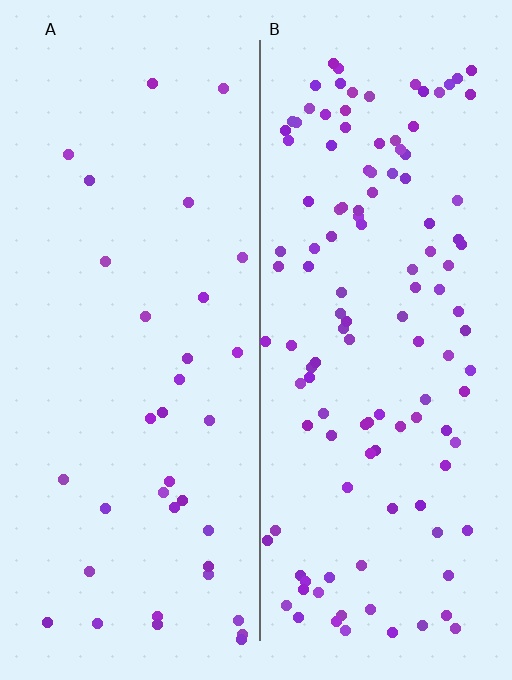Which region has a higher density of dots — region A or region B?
B (the right).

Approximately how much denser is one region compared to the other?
Approximately 3.5× — region B over region A.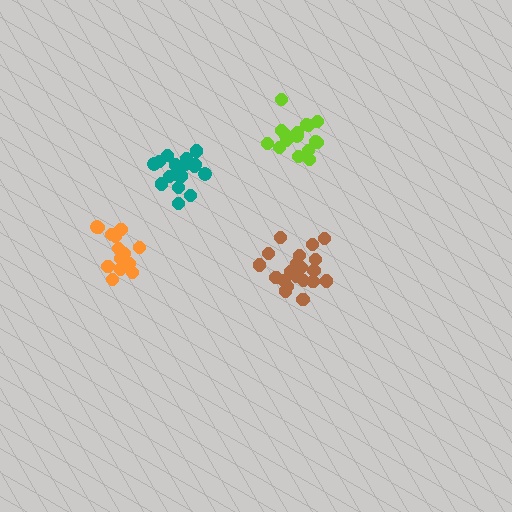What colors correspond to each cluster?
The clusters are colored: lime, brown, teal, orange.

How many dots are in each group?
Group 1: 16 dots, Group 2: 20 dots, Group 3: 19 dots, Group 4: 16 dots (71 total).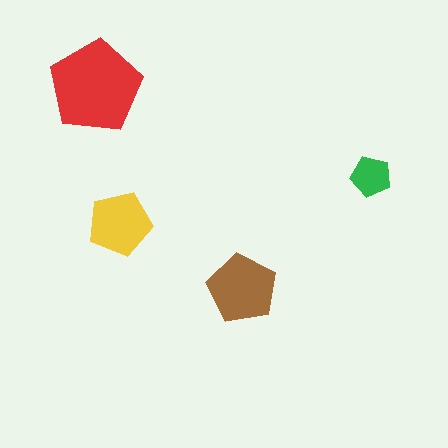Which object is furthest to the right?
The green pentagon is rightmost.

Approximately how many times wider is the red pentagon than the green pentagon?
About 2 times wider.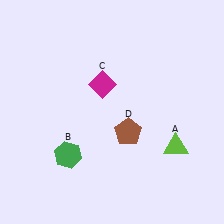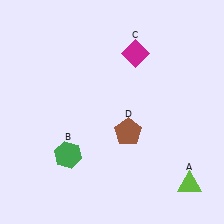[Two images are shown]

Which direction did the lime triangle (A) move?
The lime triangle (A) moved down.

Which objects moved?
The objects that moved are: the lime triangle (A), the magenta diamond (C).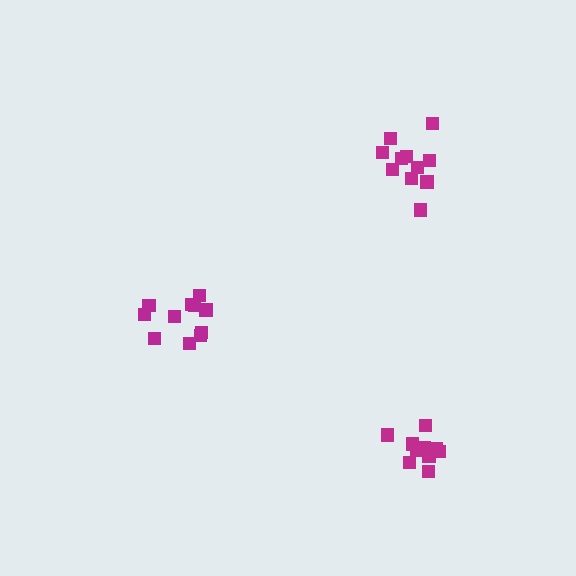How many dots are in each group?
Group 1: 10 dots, Group 2: 11 dots, Group 3: 11 dots (32 total).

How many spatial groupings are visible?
There are 3 spatial groupings.